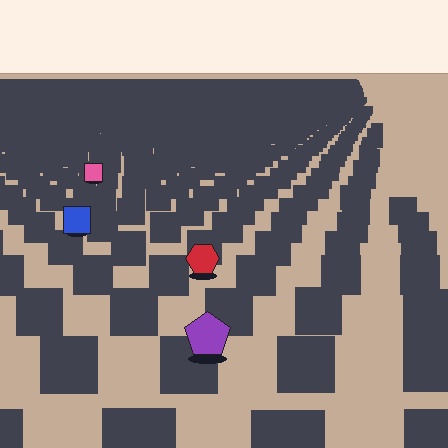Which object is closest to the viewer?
The purple pentagon is closest. The texture marks near it are larger and more spread out.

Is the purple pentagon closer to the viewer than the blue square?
Yes. The purple pentagon is closer — you can tell from the texture gradient: the ground texture is coarser near it.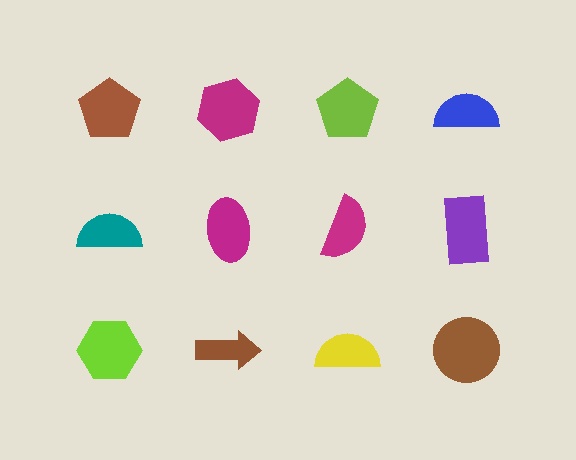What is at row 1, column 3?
A lime pentagon.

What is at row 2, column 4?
A purple rectangle.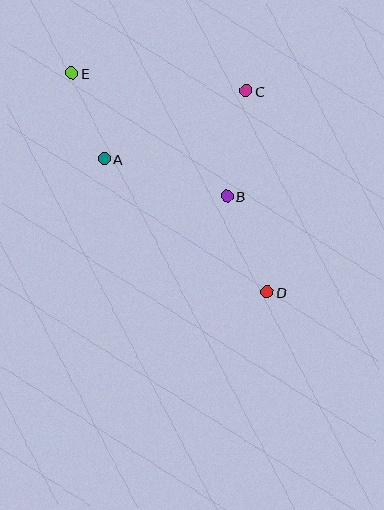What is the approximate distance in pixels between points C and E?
The distance between C and E is approximately 175 pixels.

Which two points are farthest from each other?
Points D and E are farthest from each other.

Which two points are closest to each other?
Points A and E are closest to each other.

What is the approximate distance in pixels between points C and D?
The distance between C and D is approximately 202 pixels.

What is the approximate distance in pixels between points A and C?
The distance between A and C is approximately 157 pixels.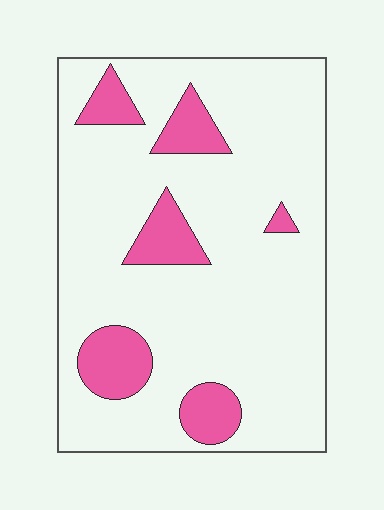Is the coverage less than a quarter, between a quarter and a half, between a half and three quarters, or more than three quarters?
Less than a quarter.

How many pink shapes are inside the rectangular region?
6.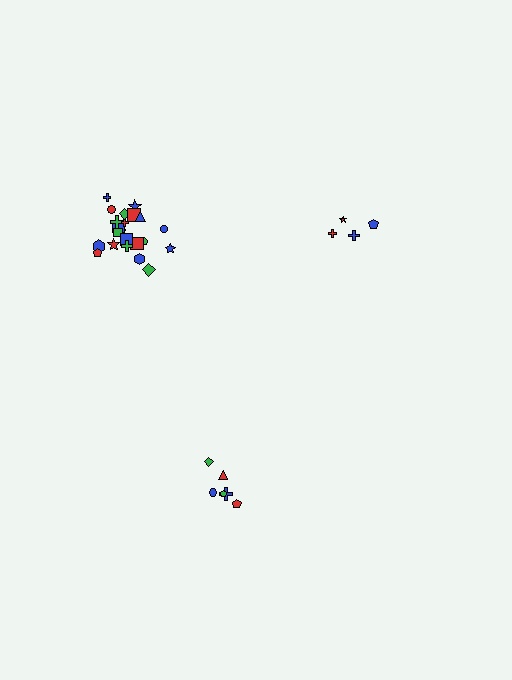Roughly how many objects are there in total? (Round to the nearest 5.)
Roughly 30 objects in total.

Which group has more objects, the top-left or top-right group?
The top-left group.